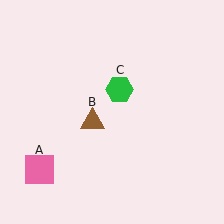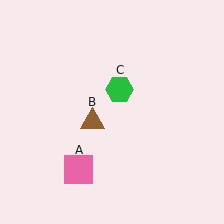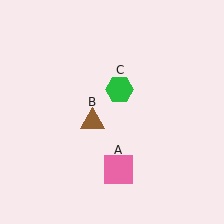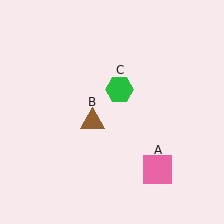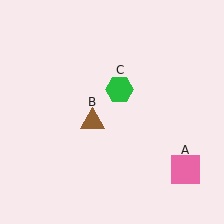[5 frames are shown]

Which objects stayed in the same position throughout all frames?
Brown triangle (object B) and green hexagon (object C) remained stationary.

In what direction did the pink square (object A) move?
The pink square (object A) moved right.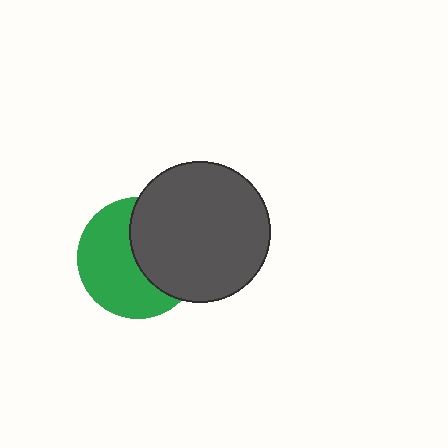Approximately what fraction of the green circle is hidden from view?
Roughly 44% of the green circle is hidden behind the dark gray circle.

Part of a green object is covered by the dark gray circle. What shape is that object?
It is a circle.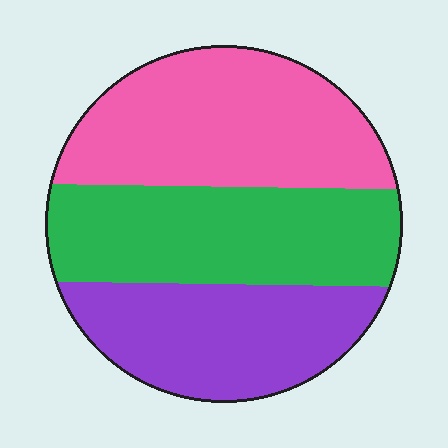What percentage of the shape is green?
Green takes up about one third (1/3) of the shape.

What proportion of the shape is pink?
Pink covers roughly 35% of the shape.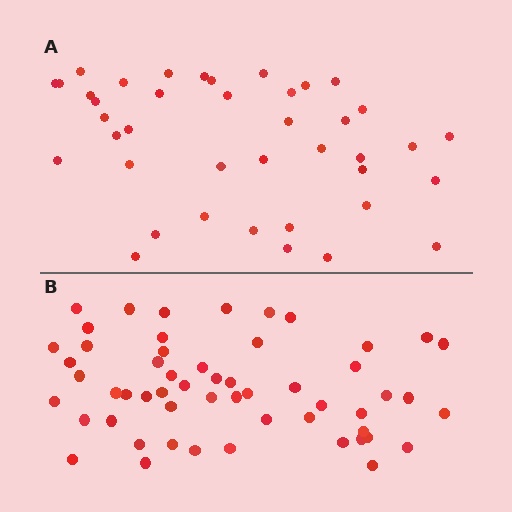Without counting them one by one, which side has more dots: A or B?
Region B (the bottom region) has more dots.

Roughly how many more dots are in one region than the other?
Region B has approximately 15 more dots than region A.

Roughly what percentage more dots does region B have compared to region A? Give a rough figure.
About 40% more.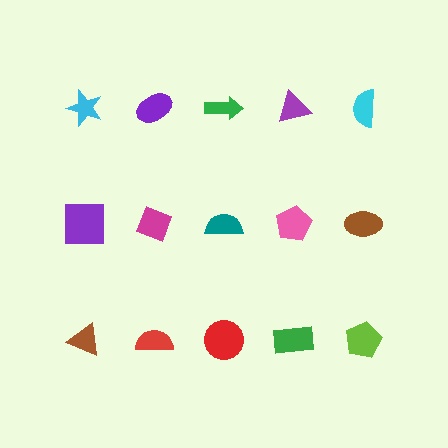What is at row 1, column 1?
A cyan star.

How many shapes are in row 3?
5 shapes.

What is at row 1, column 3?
A green arrow.